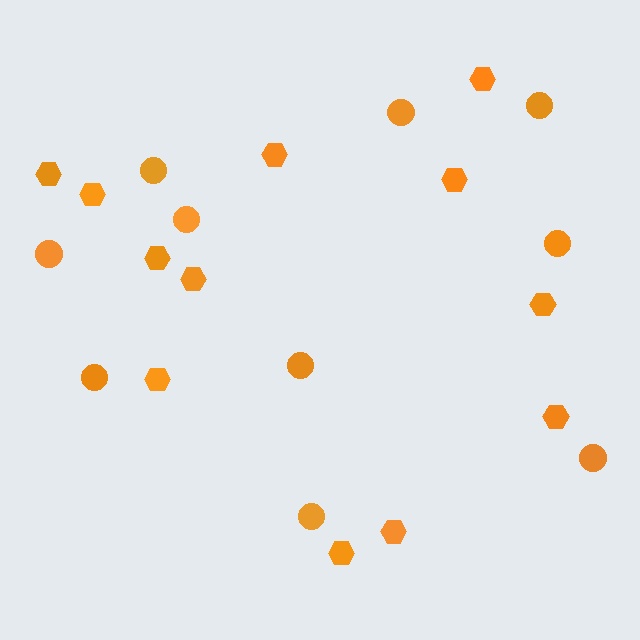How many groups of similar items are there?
There are 2 groups: one group of circles (10) and one group of hexagons (12).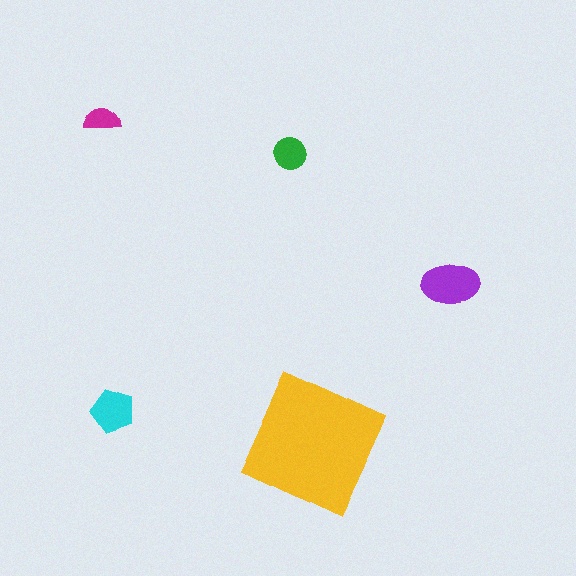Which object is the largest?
The yellow square.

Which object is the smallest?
The magenta semicircle.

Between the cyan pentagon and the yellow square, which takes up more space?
The yellow square.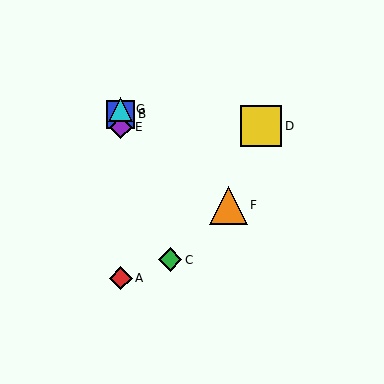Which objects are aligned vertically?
Objects A, B, E, G are aligned vertically.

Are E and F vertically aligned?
No, E is at x≈121 and F is at x≈228.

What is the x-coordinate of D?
Object D is at x≈261.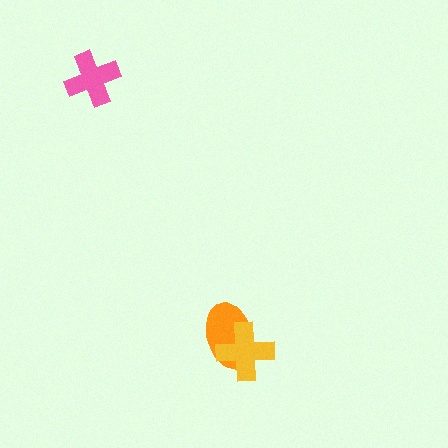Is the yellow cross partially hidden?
No, no other shape covers it.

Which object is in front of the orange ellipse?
The yellow cross is in front of the orange ellipse.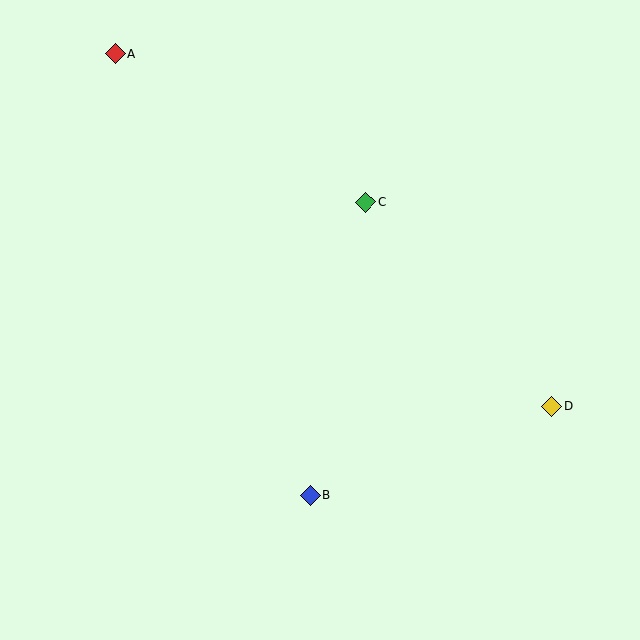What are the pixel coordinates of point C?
Point C is at (366, 202).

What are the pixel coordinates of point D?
Point D is at (552, 406).